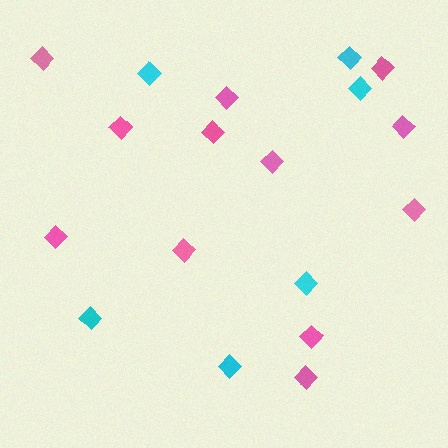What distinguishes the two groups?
There are 2 groups: one group of cyan diamonds (6) and one group of pink diamonds (12).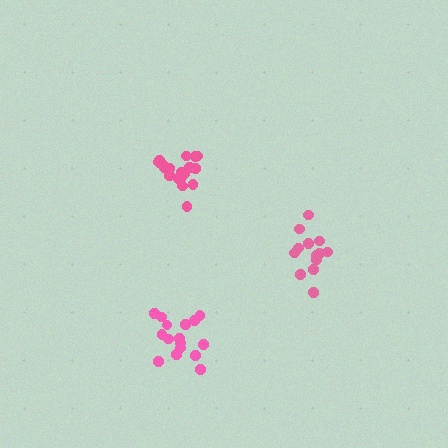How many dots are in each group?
Group 1: 19 dots, Group 2: 13 dots, Group 3: 16 dots (48 total).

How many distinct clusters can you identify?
There are 3 distinct clusters.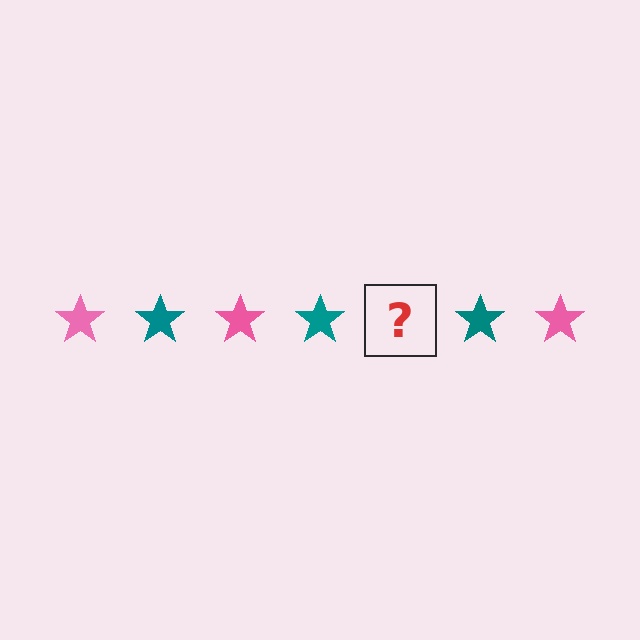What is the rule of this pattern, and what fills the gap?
The rule is that the pattern cycles through pink, teal stars. The gap should be filled with a pink star.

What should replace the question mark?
The question mark should be replaced with a pink star.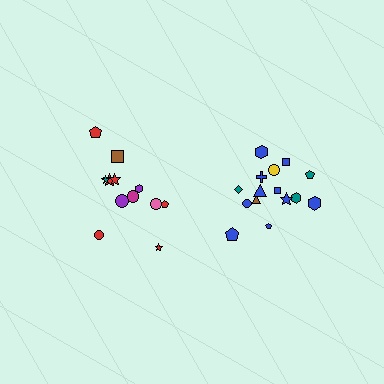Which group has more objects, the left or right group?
The right group.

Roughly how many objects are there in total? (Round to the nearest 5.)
Roughly 25 objects in total.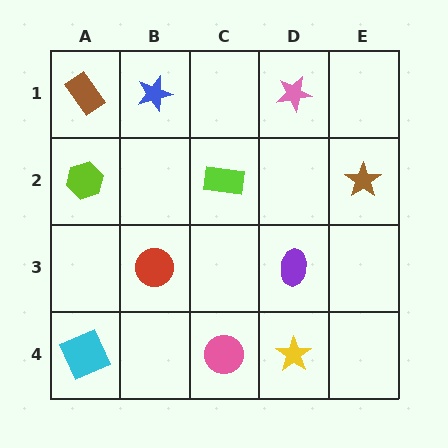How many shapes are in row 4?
3 shapes.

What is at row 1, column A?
A brown rectangle.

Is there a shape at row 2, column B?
No, that cell is empty.